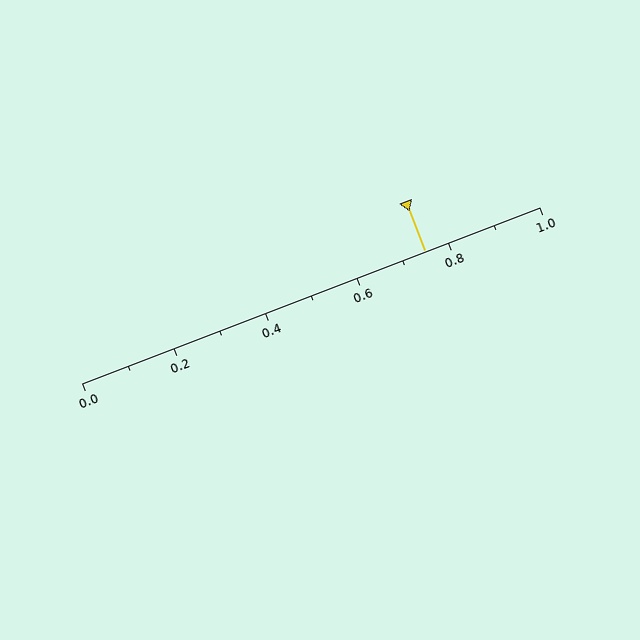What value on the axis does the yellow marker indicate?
The marker indicates approximately 0.75.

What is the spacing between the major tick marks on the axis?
The major ticks are spaced 0.2 apart.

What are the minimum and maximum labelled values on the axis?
The axis runs from 0.0 to 1.0.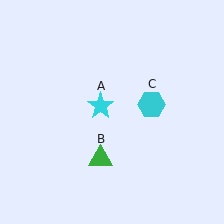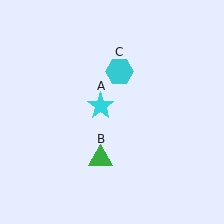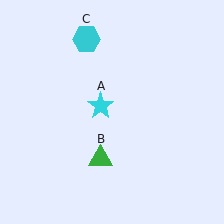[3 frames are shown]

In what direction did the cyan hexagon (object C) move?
The cyan hexagon (object C) moved up and to the left.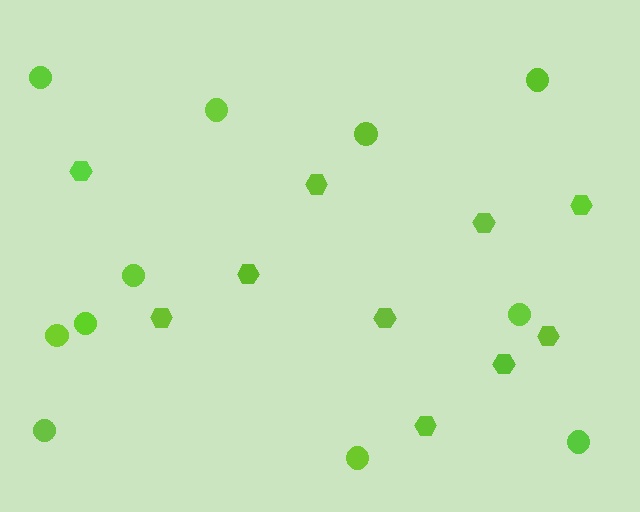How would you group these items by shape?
There are 2 groups: one group of hexagons (10) and one group of circles (11).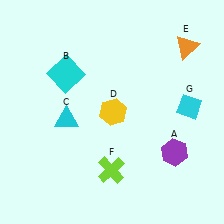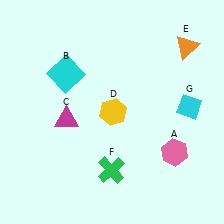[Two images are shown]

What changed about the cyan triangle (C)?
In Image 1, C is cyan. In Image 2, it changed to magenta.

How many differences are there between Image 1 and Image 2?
There are 3 differences between the two images.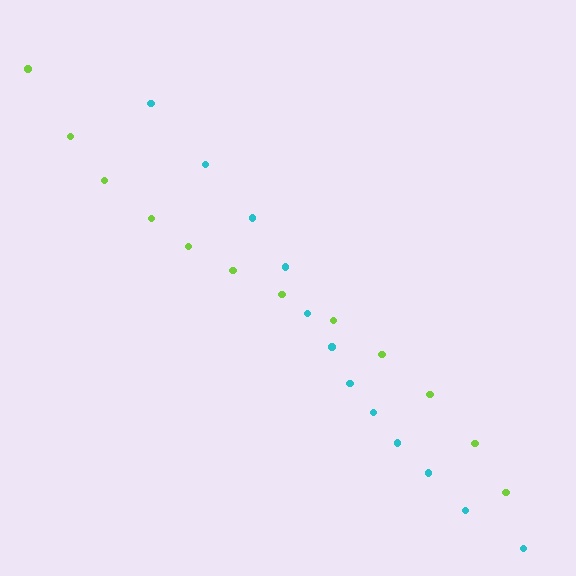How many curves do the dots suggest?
There are 2 distinct paths.